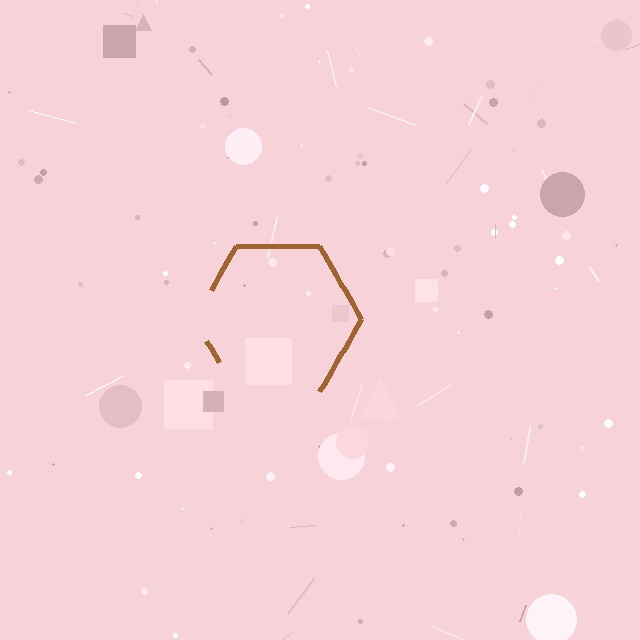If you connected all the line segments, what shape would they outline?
They would outline a hexagon.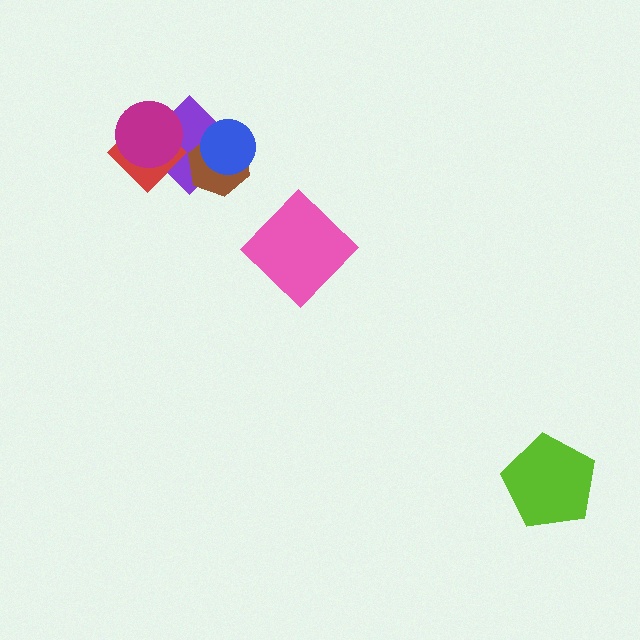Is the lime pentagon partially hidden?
No, no other shape covers it.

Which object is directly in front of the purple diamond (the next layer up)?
The red diamond is directly in front of the purple diamond.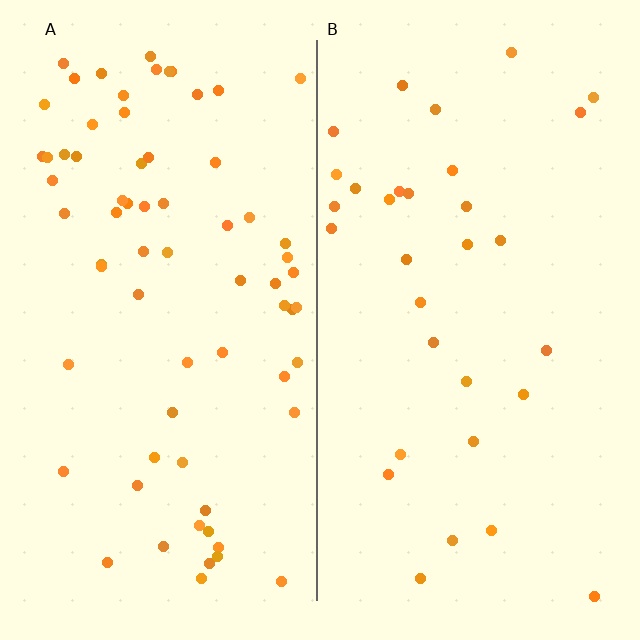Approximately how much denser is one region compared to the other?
Approximately 2.2× — region A over region B.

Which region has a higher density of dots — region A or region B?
A (the left).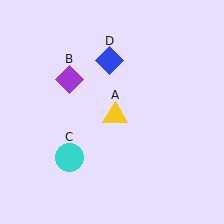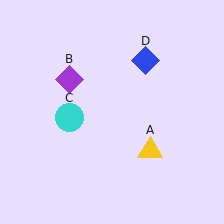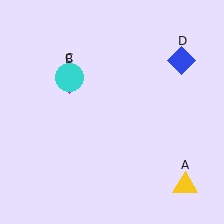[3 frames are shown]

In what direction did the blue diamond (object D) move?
The blue diamond (object D) moved right.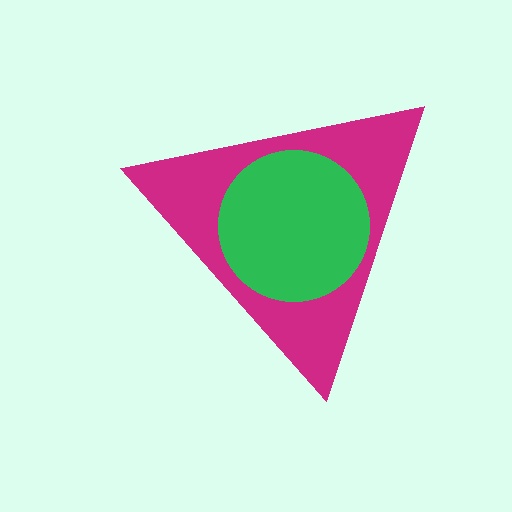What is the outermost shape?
The magenta triangle.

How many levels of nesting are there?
2.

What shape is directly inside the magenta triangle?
The green circle.